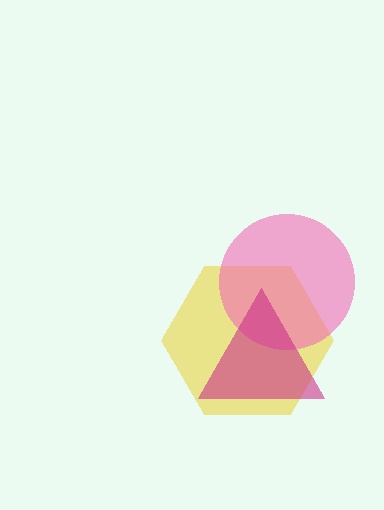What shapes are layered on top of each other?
The layered shapes are: a yellow hexagon, a pink circle, a magenta triangle.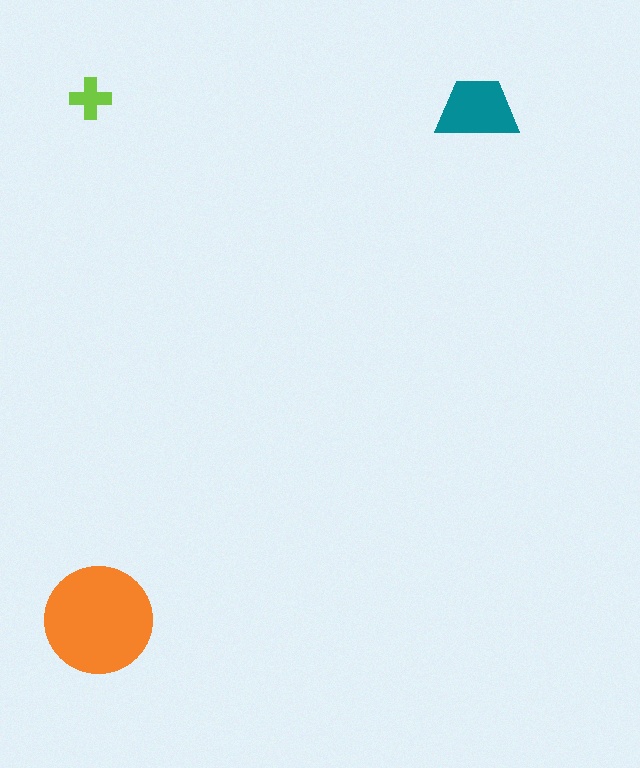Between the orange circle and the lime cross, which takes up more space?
The orange circle.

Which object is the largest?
The orange circle.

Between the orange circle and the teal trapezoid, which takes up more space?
The orange circle.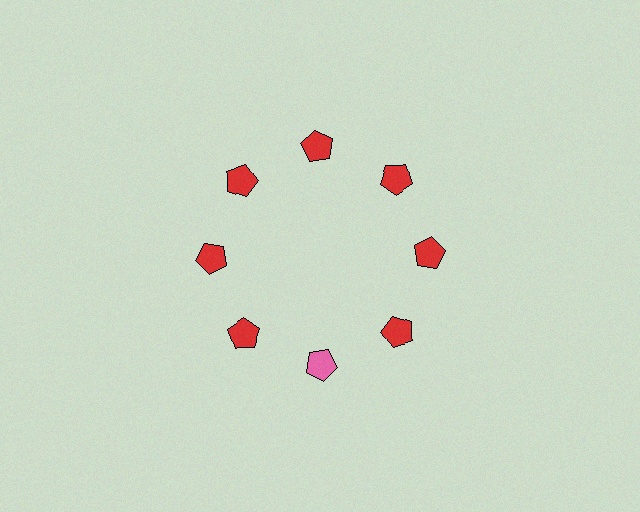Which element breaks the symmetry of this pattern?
The pink pentagon at roughly the 6 o'clock position breaks the symmetry. All other shapes are red pentagons.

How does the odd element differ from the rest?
It has a different color: pink instead of red.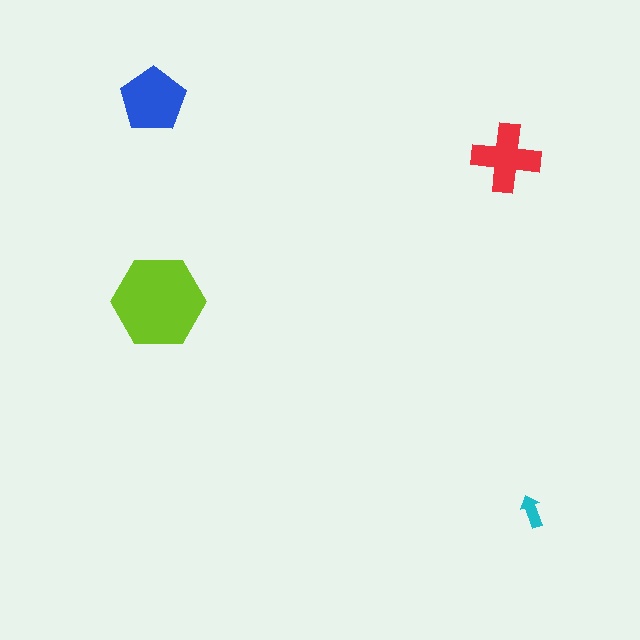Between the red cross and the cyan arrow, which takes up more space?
The red cross.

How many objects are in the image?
There are 4 objects in the image.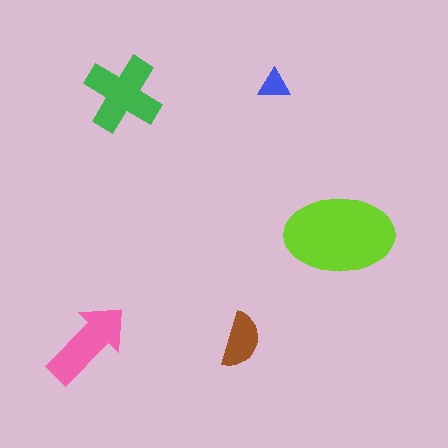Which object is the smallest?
The blue triangle.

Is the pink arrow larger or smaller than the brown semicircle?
Larger.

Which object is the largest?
The lime ellipse.